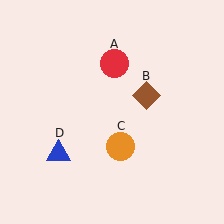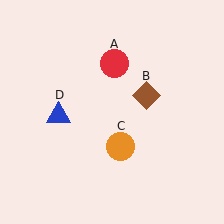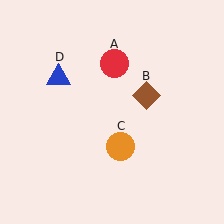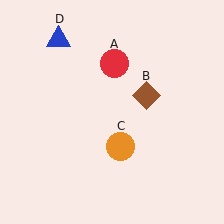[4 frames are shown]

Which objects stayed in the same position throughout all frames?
Red circle (object A) and brown diamond (object B) and orange circle (object C) remained stationary.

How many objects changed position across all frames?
1 object changed position: blue triangle (object D).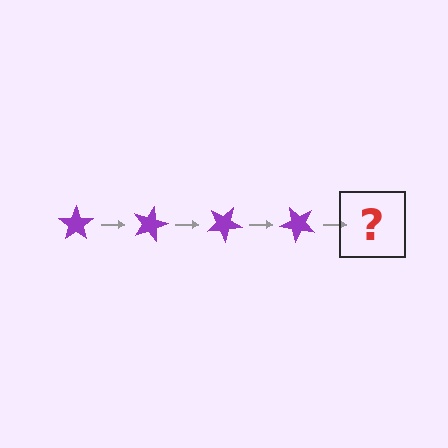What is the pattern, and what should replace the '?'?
The pattern is that the star rotates 15 degrees each step. The '?' should be a purple star rotated 60 degrees.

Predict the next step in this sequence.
The next step is a purple star rotated 60 degrees.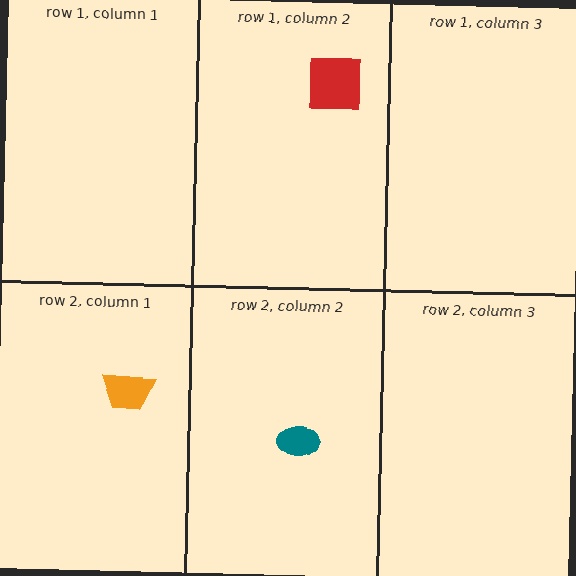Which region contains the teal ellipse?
The row 2, column 2 region.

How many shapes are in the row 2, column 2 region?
1.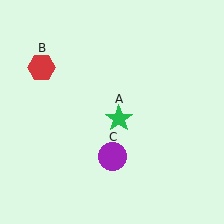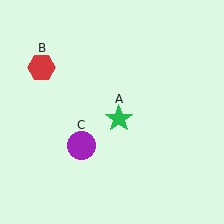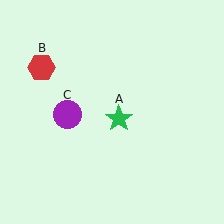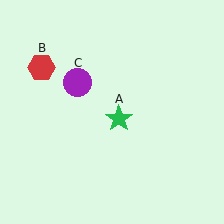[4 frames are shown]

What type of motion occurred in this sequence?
The purple circle (object C) rotated clockwise around the center of the scene.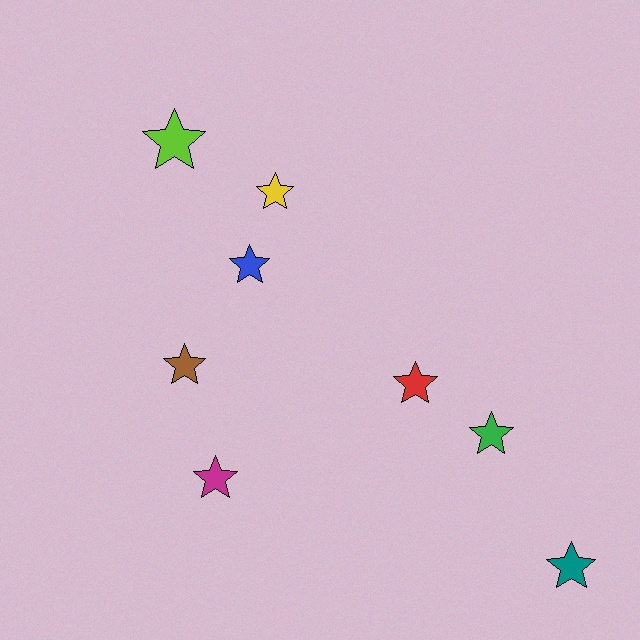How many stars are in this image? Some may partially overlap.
There are 8 stars.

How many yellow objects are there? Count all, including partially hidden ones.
There is 1 yellow object.